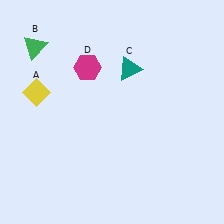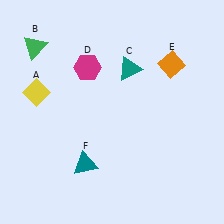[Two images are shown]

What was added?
An orange diamond (E), a teal triangle (F) were added in Image 2.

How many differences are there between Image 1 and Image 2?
There are 2 differences between the two images.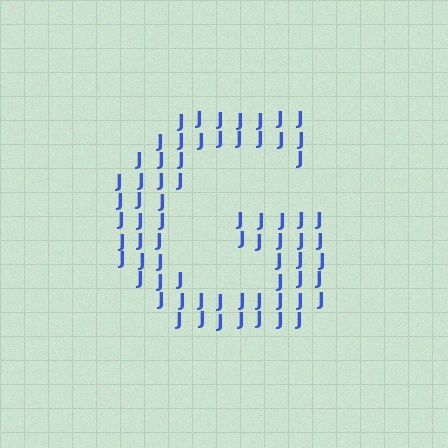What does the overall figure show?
The overall figure shows the letter G.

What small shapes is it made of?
It is made of small letter J's.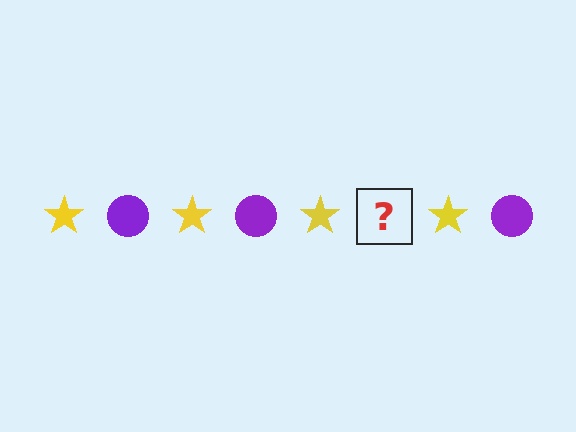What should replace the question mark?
The question mark should be replaced with a purple circle.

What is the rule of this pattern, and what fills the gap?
The rule is that the pattern alternates between yellow star and purple circle. The gap should be filled with a purple circle.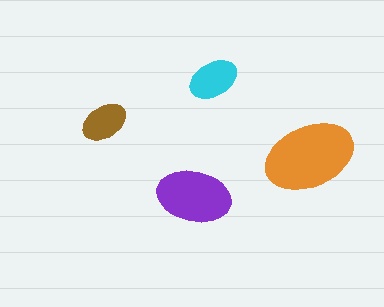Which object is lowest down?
The purple ellipse is bottommost.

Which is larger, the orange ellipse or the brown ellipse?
The orange one.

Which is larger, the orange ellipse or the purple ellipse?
The orange one.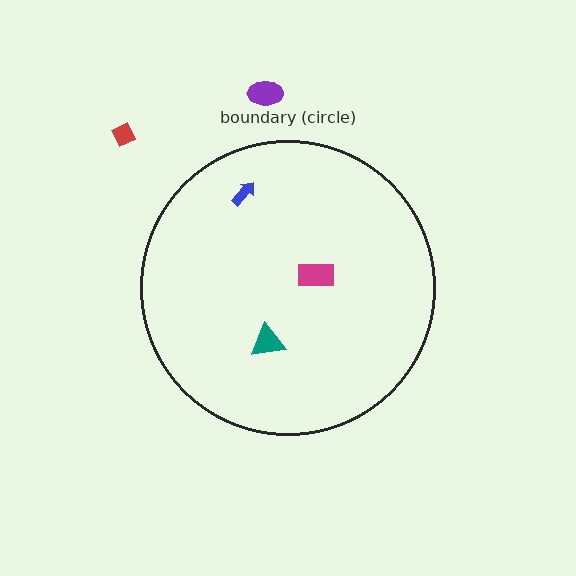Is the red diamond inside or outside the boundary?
Outside.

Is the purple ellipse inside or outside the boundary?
Outside.